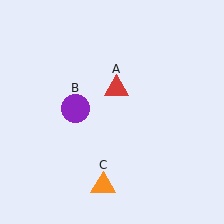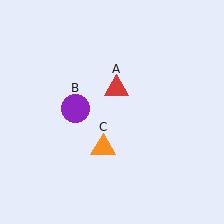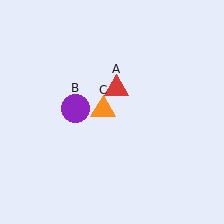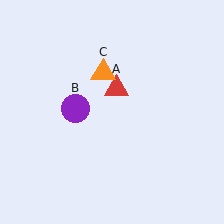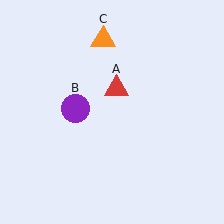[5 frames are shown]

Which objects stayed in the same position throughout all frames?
Red triangle (object A) and purple circle (object B) remained stationary.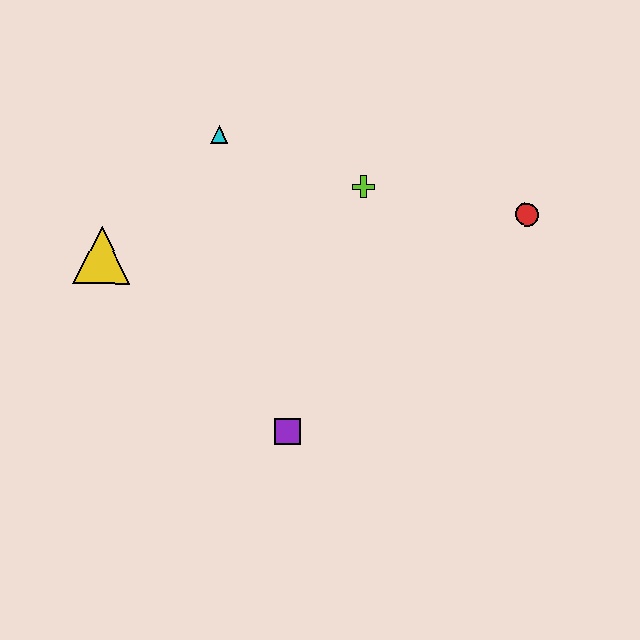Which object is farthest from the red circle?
The yellow triangle is farthest from the red circle.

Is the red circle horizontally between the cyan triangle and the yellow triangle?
No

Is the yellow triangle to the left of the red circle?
Yes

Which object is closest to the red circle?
The lime cross is closest to the red circle.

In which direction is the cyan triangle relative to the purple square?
The cyan triangle is above the purple square.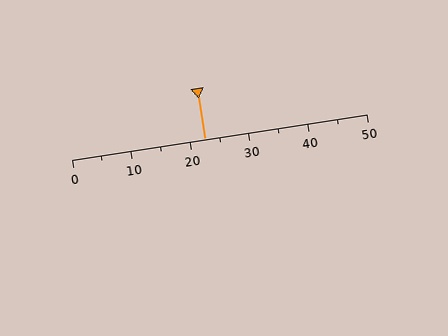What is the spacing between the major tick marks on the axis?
The major ticks are spaced 10 apart.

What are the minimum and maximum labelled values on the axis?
The axis runs from 0 to 50.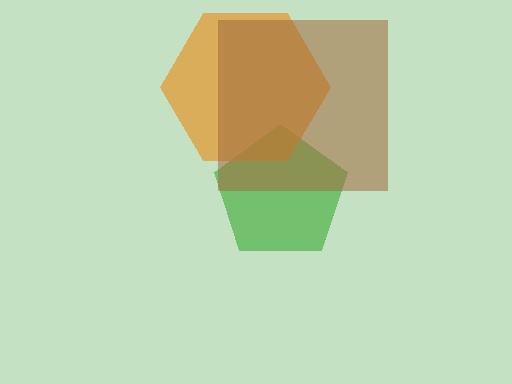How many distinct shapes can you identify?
There are 3 distinct shapes: a green pentagon, an orange hexagon, a brown square.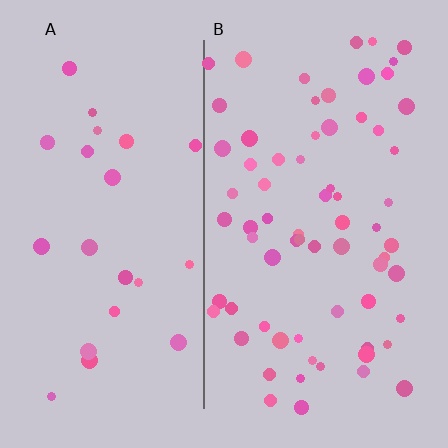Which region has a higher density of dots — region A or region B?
B (the right).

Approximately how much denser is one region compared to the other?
Approximately 2.9× — region B over region A.